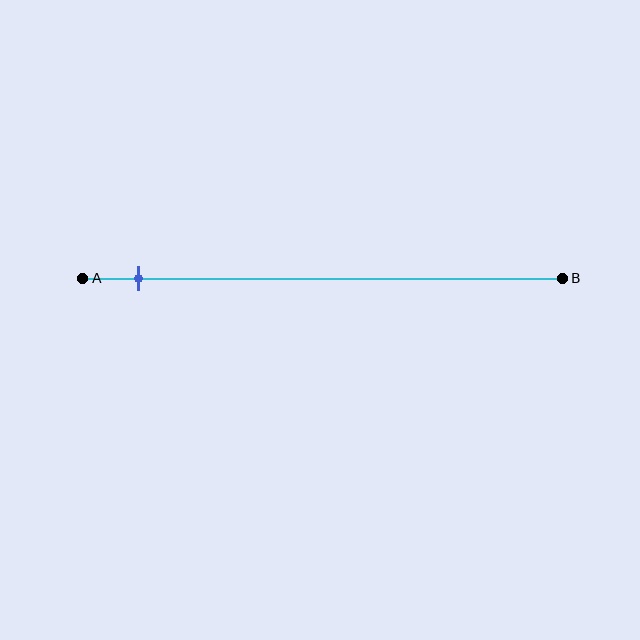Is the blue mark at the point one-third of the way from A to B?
No, the mark is at about 10% from A, not at the 33% one-third point.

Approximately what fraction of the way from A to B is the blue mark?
The blue mark is approximately 10% of the way from A to B.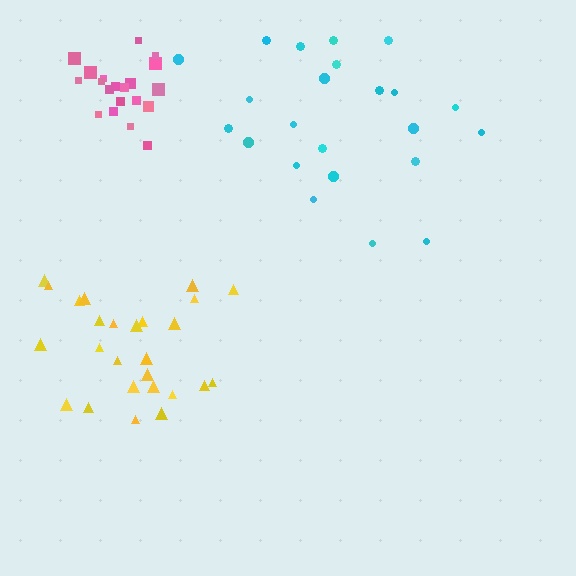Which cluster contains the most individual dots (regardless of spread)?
Yellow (26).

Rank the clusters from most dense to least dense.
pink, yellow, cyan.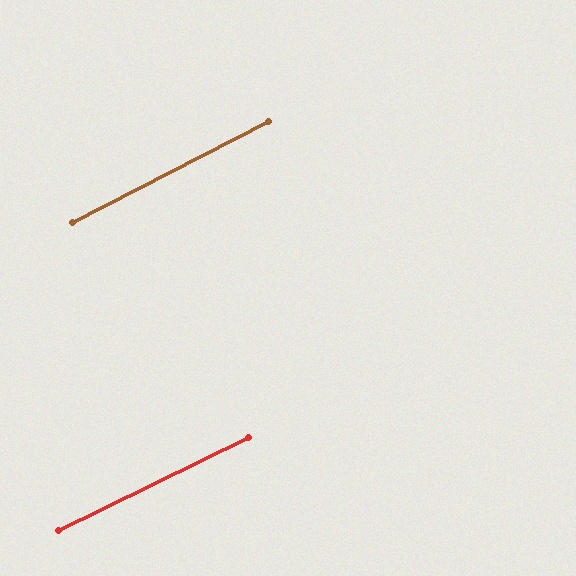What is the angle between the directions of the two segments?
Approximately 1 degree.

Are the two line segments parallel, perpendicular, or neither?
Parallel — their directions differ by only 1.1°.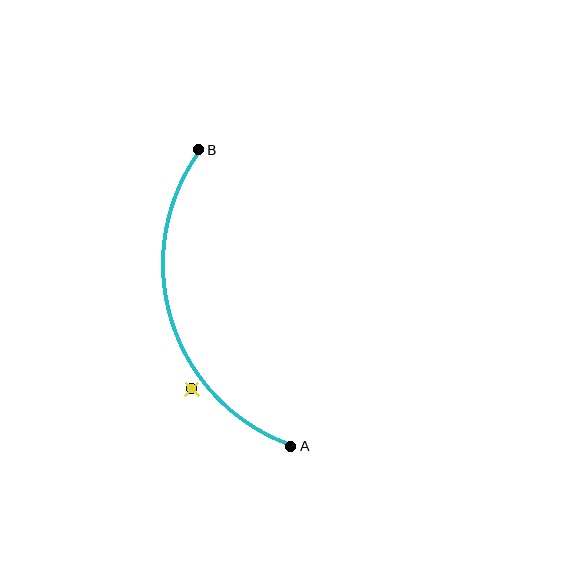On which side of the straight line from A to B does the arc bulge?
The arc bulges to the left of the straight line connecting A and B.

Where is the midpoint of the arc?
The arc midpoint is the point on the curve farthest from the straight line joining A and B. It sits to the left of that line.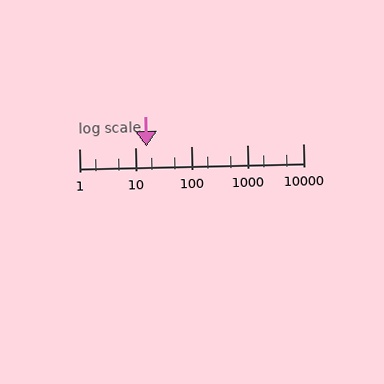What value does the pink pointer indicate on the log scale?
The pointer indicates approximately 16.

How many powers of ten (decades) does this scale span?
The scale spans 4 decades, from 1 to 10000.